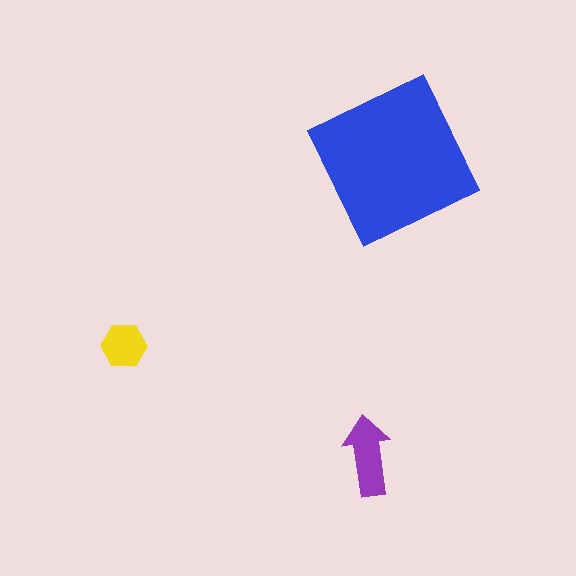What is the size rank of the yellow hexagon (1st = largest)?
3rd.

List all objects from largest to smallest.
The blue square, the purple arrow, the yellow hexagon.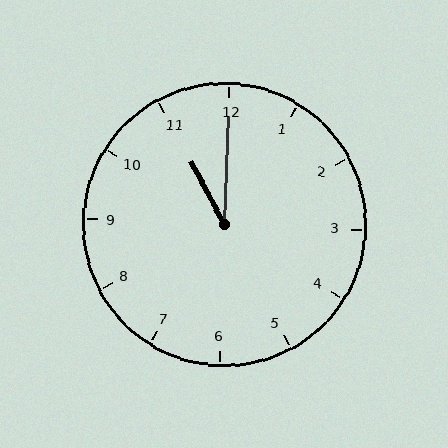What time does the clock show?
11:00.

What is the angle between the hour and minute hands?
Approximately 30 degrees.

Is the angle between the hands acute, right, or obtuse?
It is acute.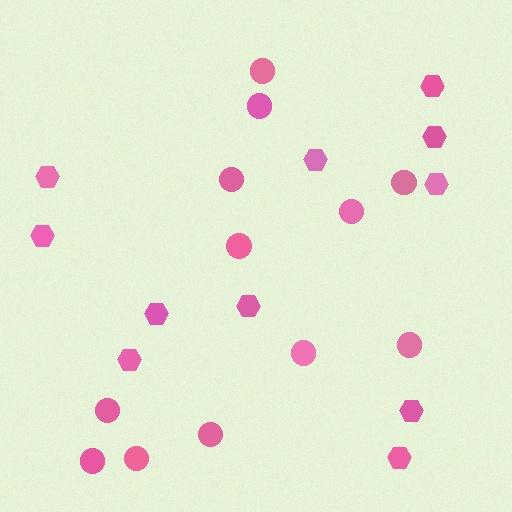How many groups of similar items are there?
There are 2 groups: one group of circles (12) and one group of hexagons (11).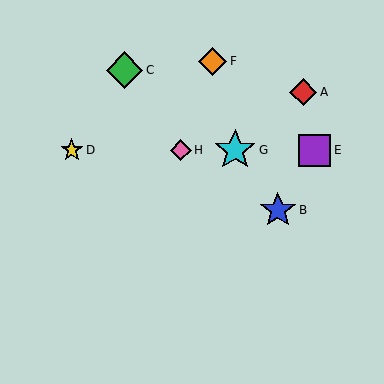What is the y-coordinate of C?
Object C is at y≈70.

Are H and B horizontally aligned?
No, H is at y≈150 and B is at y≈210.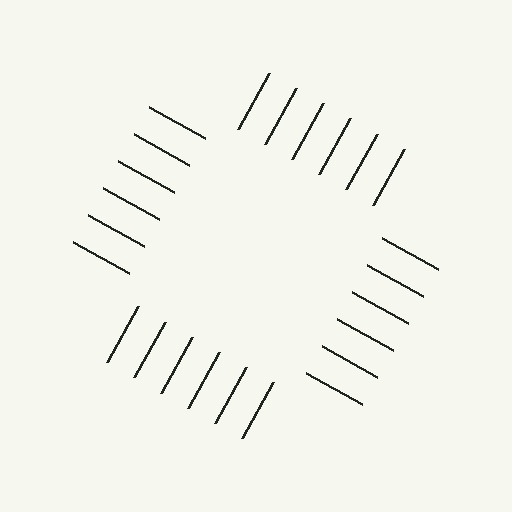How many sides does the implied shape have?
4 sides — the line-ends trace a square.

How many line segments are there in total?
24 — 6 along each of the 4 edges.